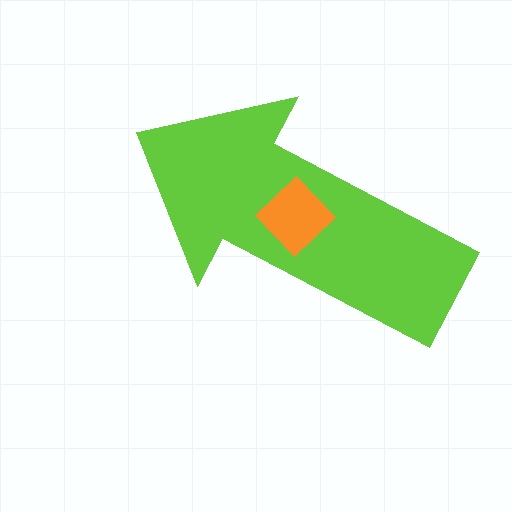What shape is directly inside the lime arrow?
The orange diamond.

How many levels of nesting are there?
2.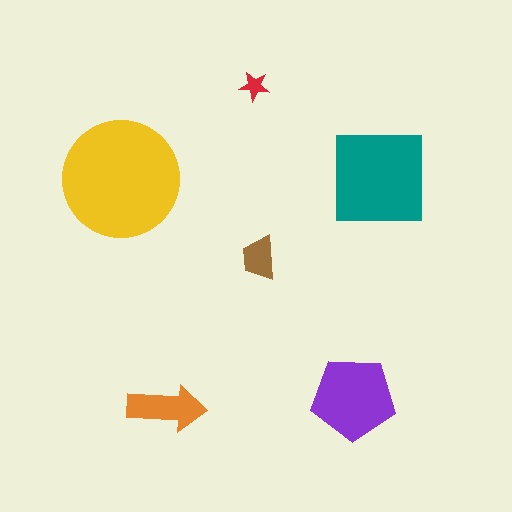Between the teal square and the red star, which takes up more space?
The teal square.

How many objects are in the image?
There are 6 objects in the image.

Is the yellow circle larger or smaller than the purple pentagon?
Larger.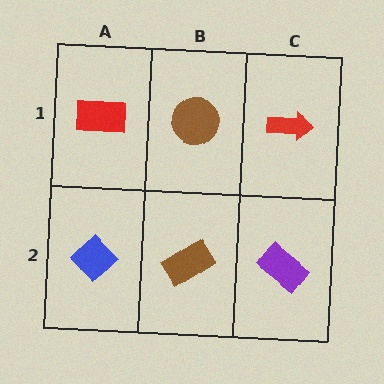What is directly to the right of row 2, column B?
A purple rectangle.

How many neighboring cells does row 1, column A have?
2.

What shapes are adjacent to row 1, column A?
A blue diamond (row 2, column A), a brown circle (row 1, column B).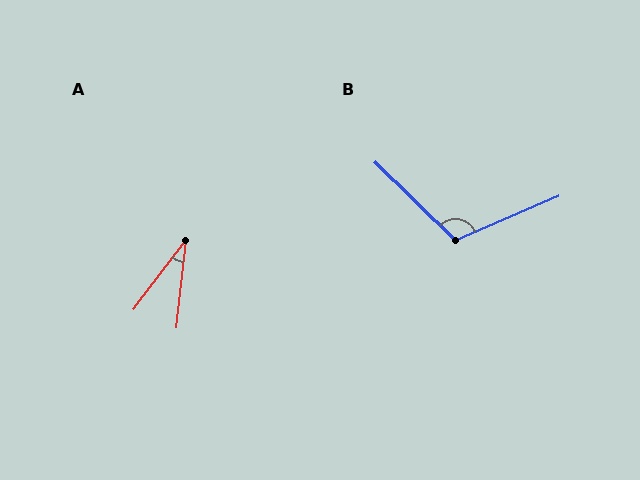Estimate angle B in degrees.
Approximately 112 degrees.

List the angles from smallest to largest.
A (31°), B (112°).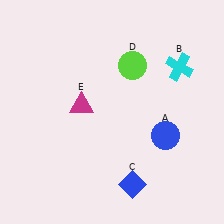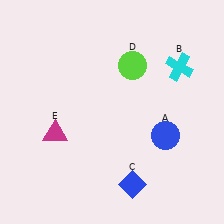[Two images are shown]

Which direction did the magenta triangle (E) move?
The magenta triangle (E) moved down.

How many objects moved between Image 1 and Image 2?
1 object moved between the two images.